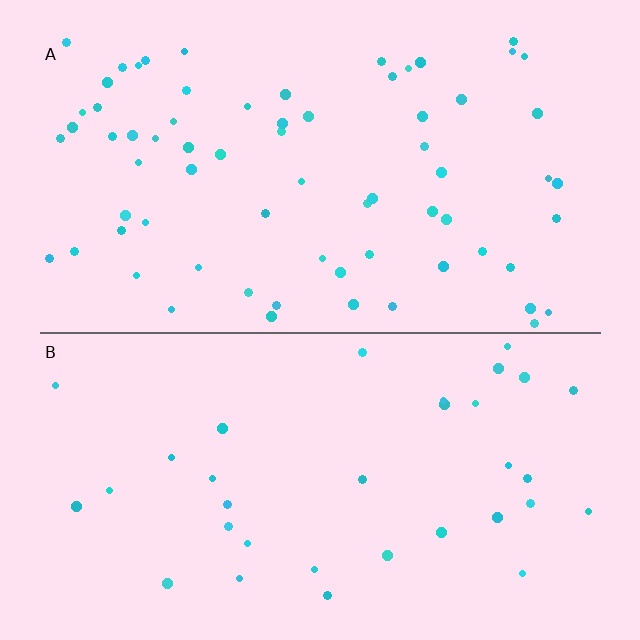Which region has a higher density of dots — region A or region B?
A (the top).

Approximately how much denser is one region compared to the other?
Approximately 2.0× — region A over region B.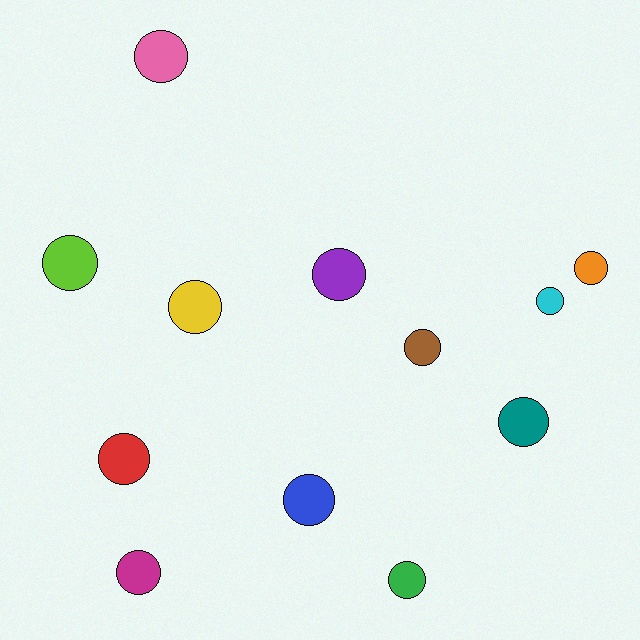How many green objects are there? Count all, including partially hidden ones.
There is 1 green object.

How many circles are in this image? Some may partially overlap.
There are 12 circles.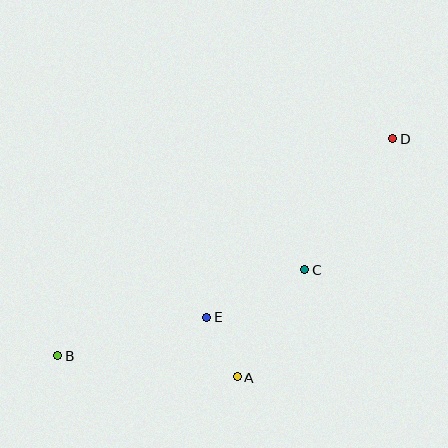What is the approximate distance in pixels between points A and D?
The distance between A and D is approximately 285 pixels.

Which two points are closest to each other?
Points A and E are closest to each other.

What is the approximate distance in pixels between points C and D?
The distance between C and D is approximately 157 pixels.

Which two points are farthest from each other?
Points B and D are farthest from each other.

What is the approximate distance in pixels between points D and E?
The distance between D and E is approximately 257 pixels.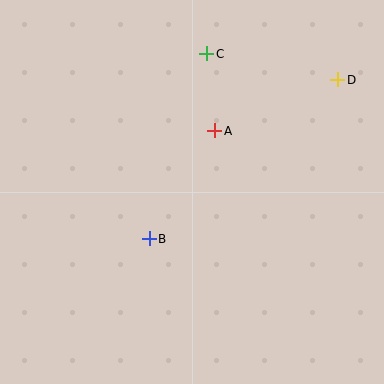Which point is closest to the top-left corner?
Point C is closest to the top-left corner.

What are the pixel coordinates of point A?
Point A is at (215, 131).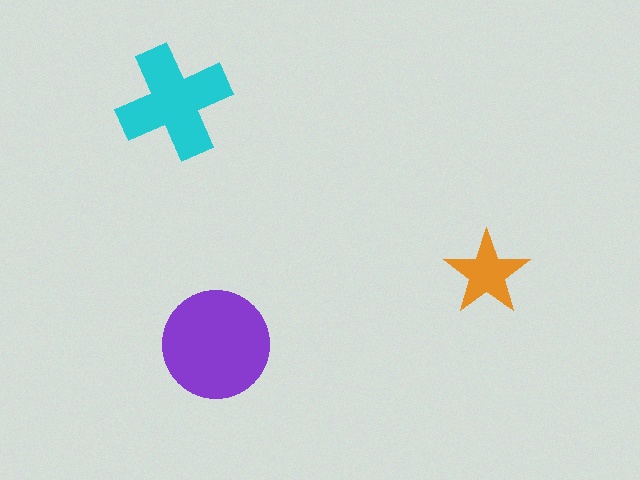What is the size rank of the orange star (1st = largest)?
3rd.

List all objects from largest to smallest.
The purple circle, the cyan cross, the orange star.